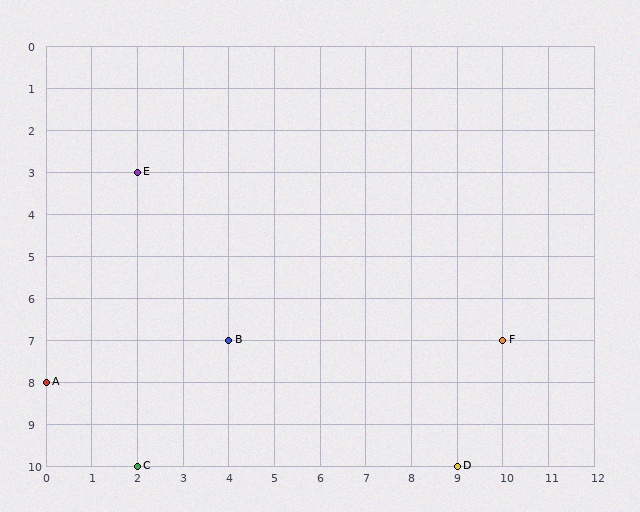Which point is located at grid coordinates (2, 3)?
Point E is at (2, 3).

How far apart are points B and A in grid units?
Points B and A are 4 columns and 1 row apart (about 4.1 grid units diagonally).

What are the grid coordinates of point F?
Point F is at grid coordinates (10, 7).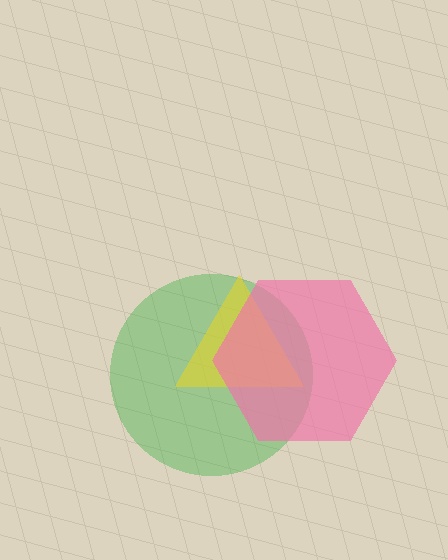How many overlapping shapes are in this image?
There are 3 overlapping shapes in the image.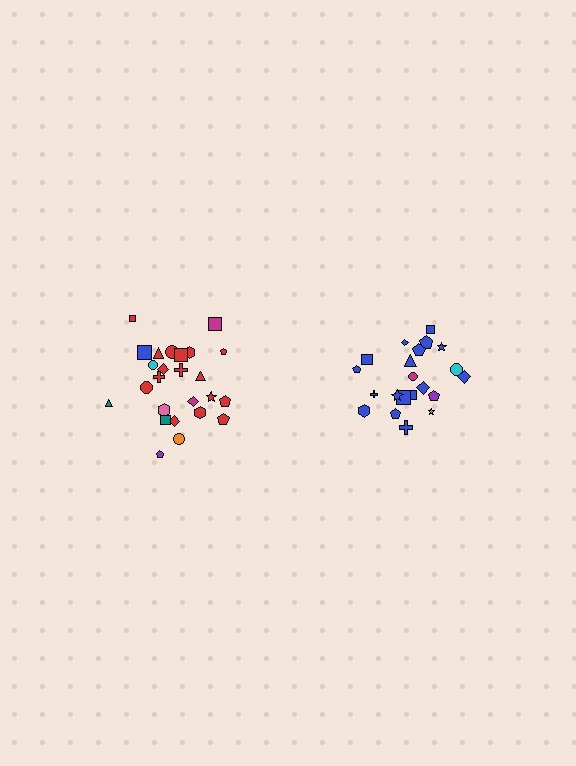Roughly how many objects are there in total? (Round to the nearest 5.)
Roughly 45 objects in total.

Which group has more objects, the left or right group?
The left group.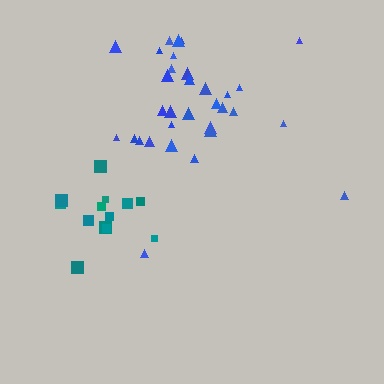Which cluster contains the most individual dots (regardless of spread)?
Blue (32).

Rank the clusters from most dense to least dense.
teal, blue.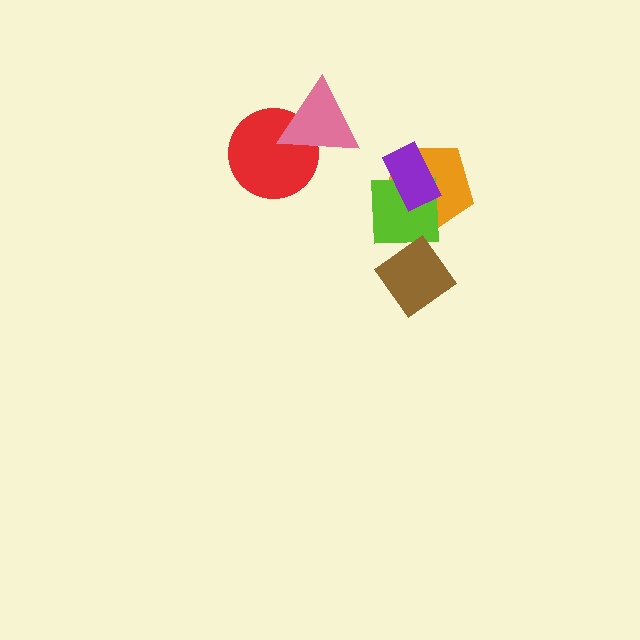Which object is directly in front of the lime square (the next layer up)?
The purple rectangle is directly in front of the lime square.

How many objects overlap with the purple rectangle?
2 objects overlap with the purple rectangle.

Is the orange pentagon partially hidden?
Yes, it is partially covered by another shape.